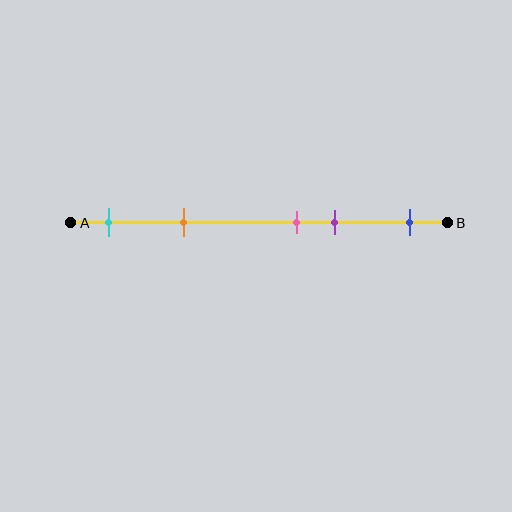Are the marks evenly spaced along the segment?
No, the marks are not evenly spaced.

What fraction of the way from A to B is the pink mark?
The pink mark is approximately 60% (0.6) of the way from A to B.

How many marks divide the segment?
There are 5 marks dividing the segment.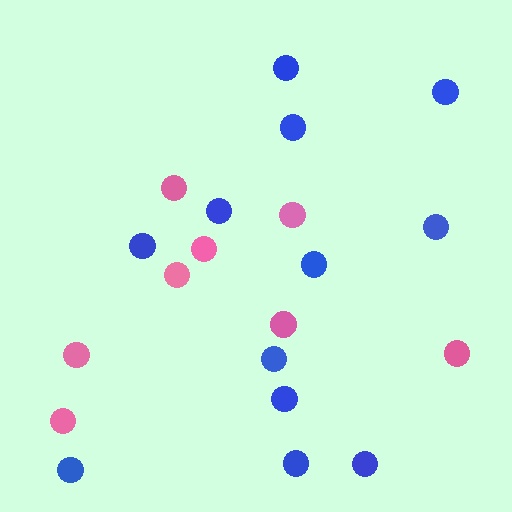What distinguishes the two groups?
There are 2 groups: one group of pink circles (8) and one group of blue circles (12).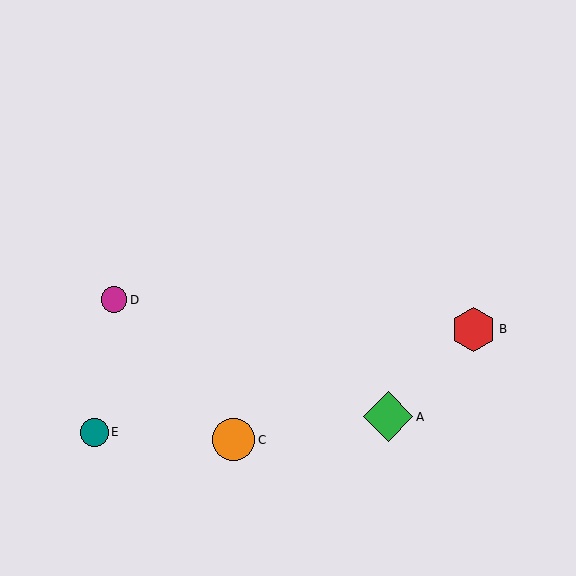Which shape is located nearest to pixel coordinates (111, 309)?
The magenta circle (labeled D) at (114, 300) is nearest to that location.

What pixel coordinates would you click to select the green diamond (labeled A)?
Click at (388, 417) to select the green diamond A.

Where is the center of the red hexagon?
The center of the red hexagon is at (473, 329).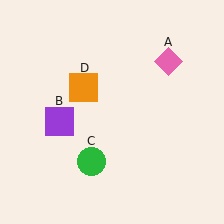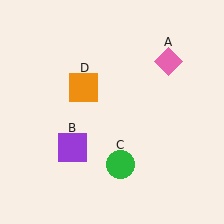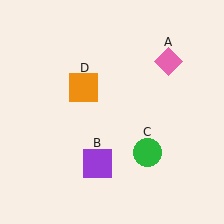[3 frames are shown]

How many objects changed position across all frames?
2 objects changed position: purple square (object B), green circle (object C).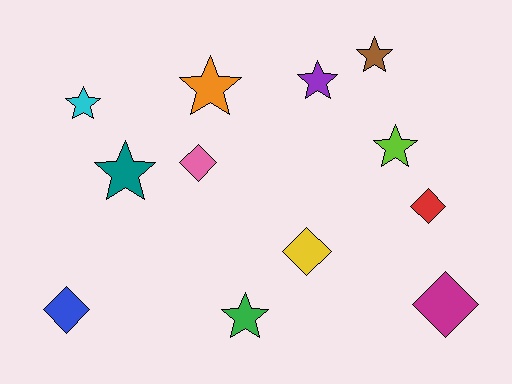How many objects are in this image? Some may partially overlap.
There are 12 objects.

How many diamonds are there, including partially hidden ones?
There are 5 diamonds.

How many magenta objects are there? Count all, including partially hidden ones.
There is 1 magenta object.